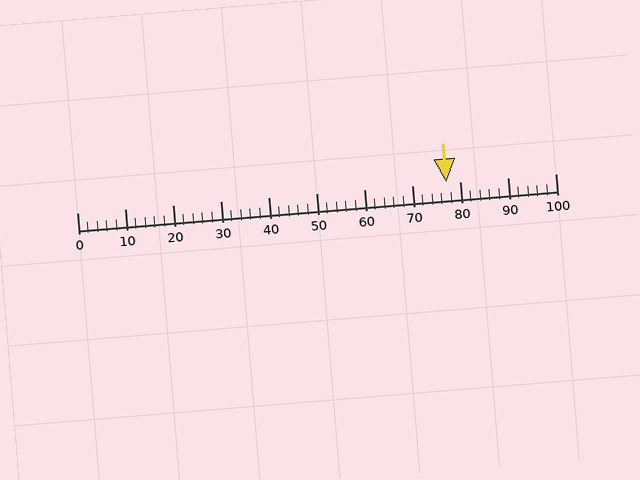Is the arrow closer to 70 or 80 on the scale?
The arrow is closer to 80.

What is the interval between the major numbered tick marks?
The major tick marks are spaced 10 units apart.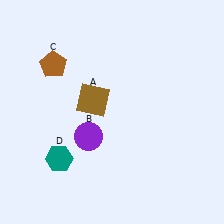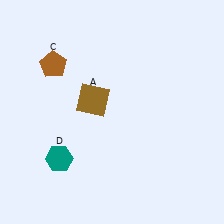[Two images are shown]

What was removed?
The purple circle (B) was removed in Image 2.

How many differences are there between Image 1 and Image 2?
There is 1 difference between the two images.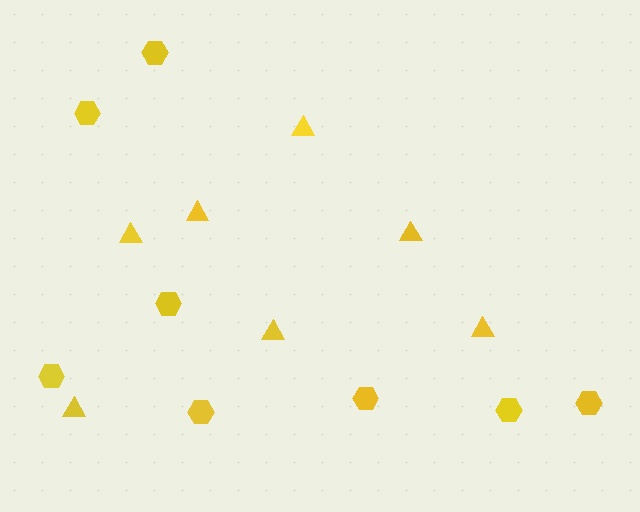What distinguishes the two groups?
There are 2 groups: one group of hexagons (8) and one group of triangles (7).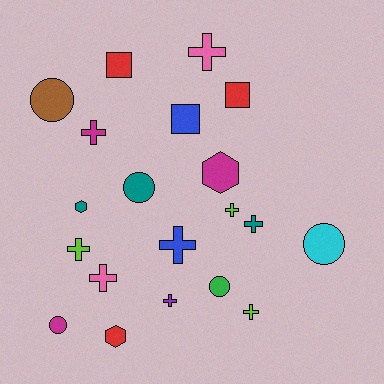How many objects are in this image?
There are 20 objects.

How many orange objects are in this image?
There are no orange objects.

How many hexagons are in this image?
There are 3 hexagons.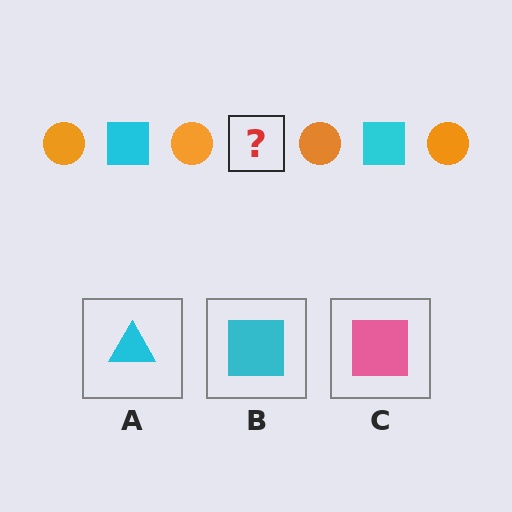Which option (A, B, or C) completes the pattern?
B.